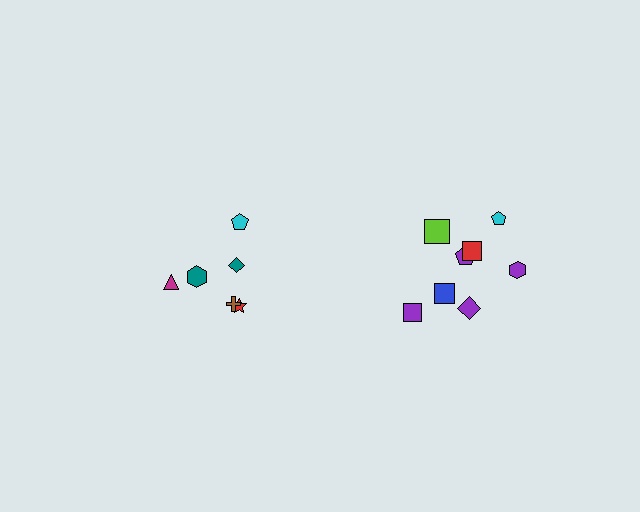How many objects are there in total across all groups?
There are 14 objects.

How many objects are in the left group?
There are 6 objects.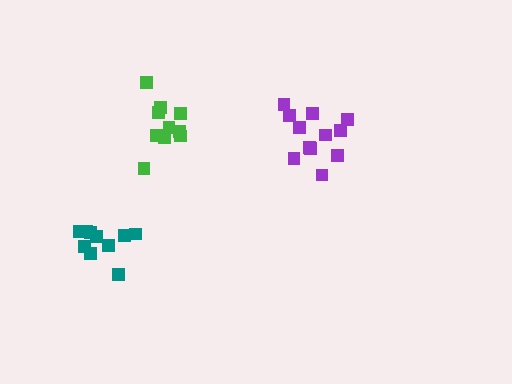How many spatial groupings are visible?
There are 3 spatial groupings.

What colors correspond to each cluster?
The clusters are colored: green, purple, teal.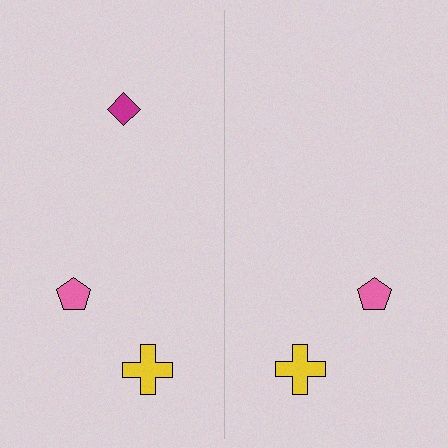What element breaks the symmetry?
A magenta diamond is missing from the right side.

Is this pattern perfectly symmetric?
No, the pattern is not perfectly symmetric. A magenta diamond is missing from the right side.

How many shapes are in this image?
There are 5 shapes in this image.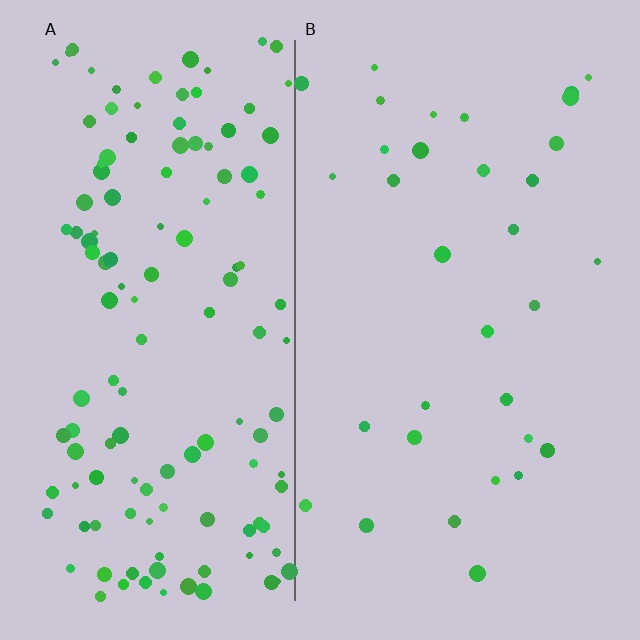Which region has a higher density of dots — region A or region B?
A (the left).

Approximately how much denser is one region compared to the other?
Approximately 3.9× — region A over region B.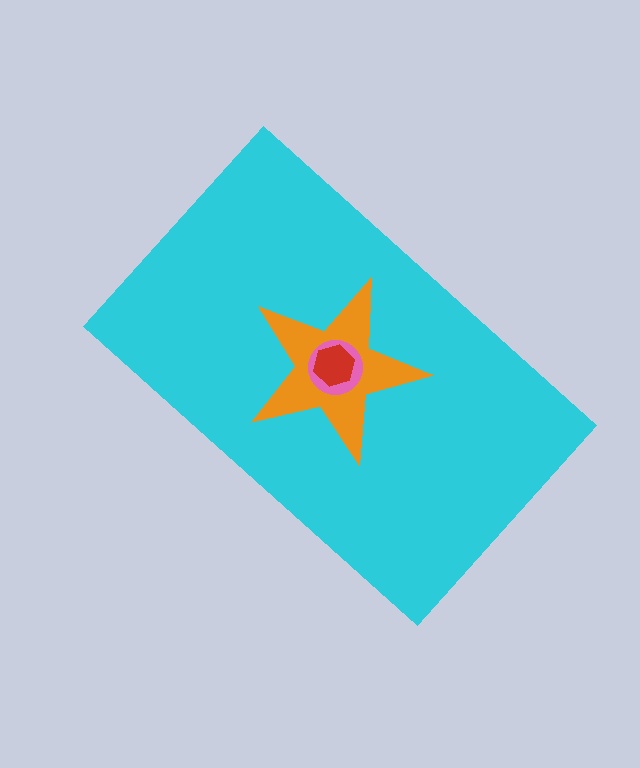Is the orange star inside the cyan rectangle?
Yes.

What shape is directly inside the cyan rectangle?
The orange star.